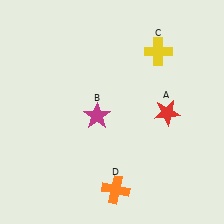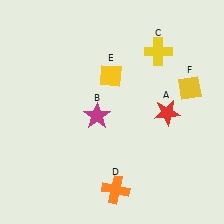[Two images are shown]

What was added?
A yellow diamond (E), a yellow diamond (F) were added in Image 2.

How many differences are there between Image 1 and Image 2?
There are 2 differences between the two images.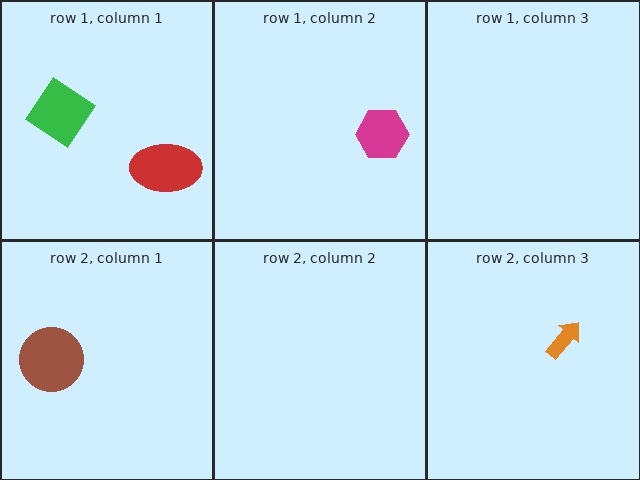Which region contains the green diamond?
The row 1, column 1 region.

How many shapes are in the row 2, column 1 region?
1.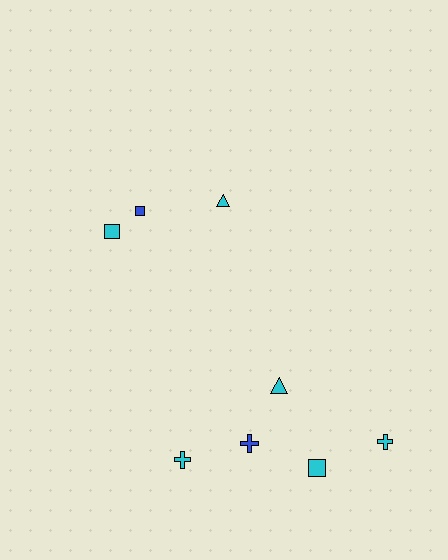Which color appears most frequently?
Cyan, with 6 objects.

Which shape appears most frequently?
Square, with 3 objects.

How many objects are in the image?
There are 8 objects.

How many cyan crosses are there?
There are 2 cyan crosses.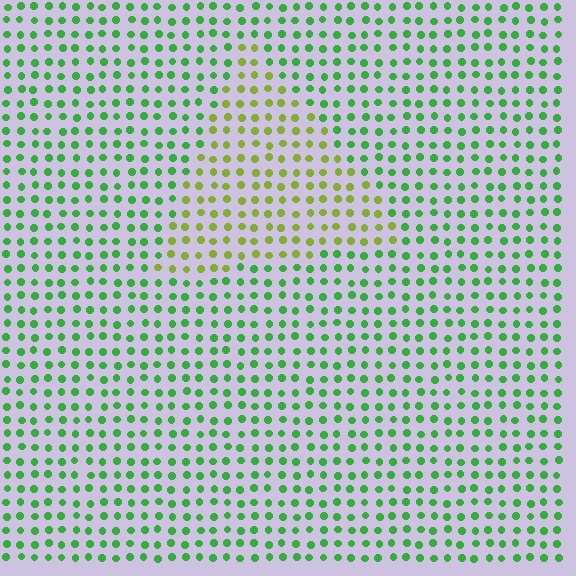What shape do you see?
I see a triangle.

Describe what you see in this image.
The image is filled with small green elements in a uniform arrangement. A triangle-shaped region is visible where the elements are tinted to a slightly different hue, forming a subtle color boundary.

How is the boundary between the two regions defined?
The boundary is defined purely by a slight shift in hue (about 43 degrees). Spacing, size, and orientation are identical on both sides.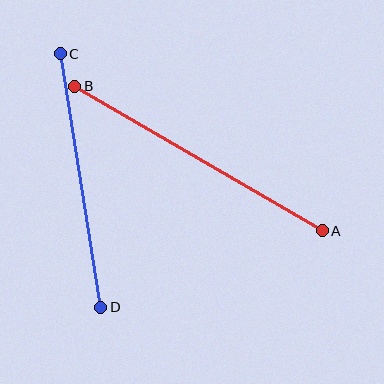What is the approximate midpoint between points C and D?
The midpoint is at approximately (80, 180) pixels.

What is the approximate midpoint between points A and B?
The midpoint is at approximately (198, 158) pixels.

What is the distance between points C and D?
The distance is approximately 257 pixels.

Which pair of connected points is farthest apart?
Points A and B are farthest apart.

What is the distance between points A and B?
The distance is approximately 287 pixels.